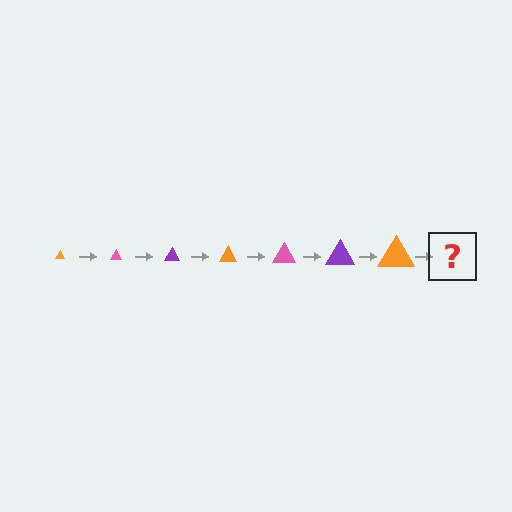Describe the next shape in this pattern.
It should be a pink triangle, larger than the previous one.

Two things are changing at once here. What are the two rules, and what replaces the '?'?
The two rules are that the triangle grows larger each step and the color cycles through orange, pink, and purple. The '?' should be a pink triangle, larger than the previous one.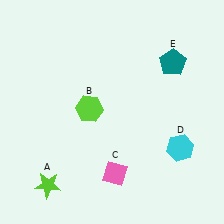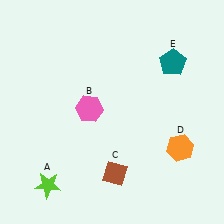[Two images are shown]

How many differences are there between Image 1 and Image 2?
There are 3 differences between the two images.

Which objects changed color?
B changed from lime to pink. C changed from pink to brown. D changed from cyan to orange.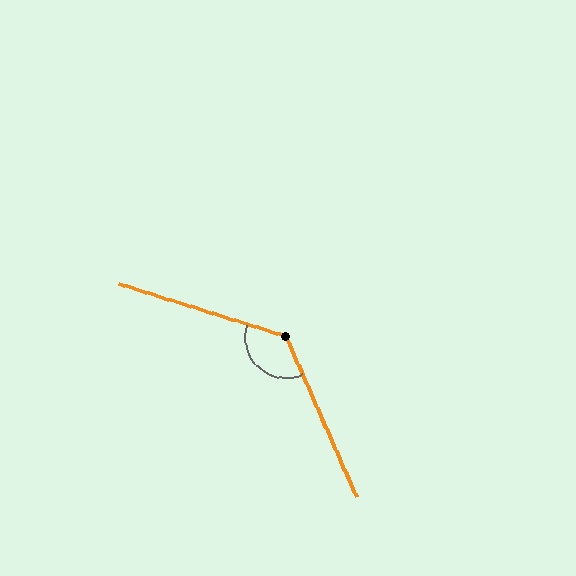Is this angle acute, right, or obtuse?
It is obtuse.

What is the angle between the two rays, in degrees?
Approximately 131 degrees.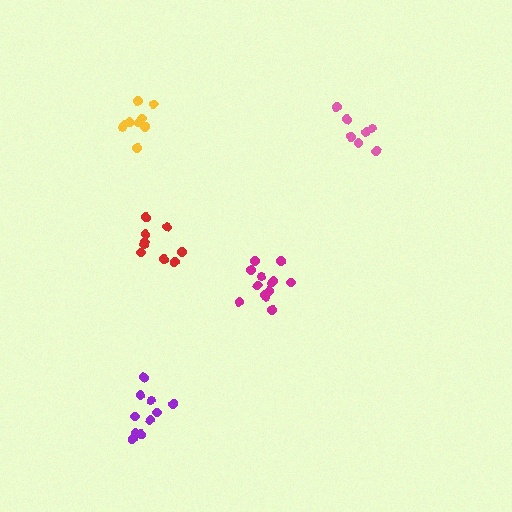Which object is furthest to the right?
The pink cluster is rightmost.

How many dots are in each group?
Group 1: 9 dots, Group 2: 7 dots, Group 3: 13 dots, Group 4: 9 dots, Group 5: 10 dots (48 total).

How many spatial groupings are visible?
There are 5 spatial groupings.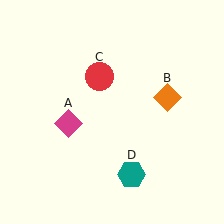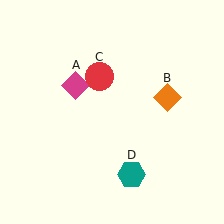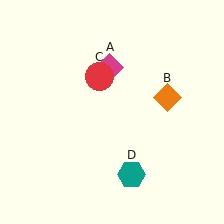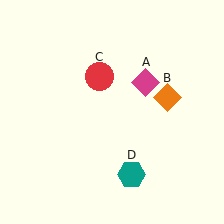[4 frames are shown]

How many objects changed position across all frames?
1 object changed position: magenta diamond (object A).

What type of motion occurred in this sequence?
The magenta diamond (object A) rotated clockwise around the center of the scene.